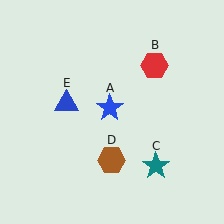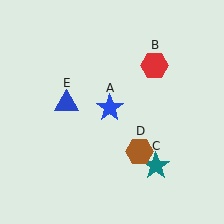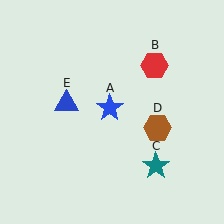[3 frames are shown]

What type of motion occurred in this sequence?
The brown hexagon (object D) rotated counterclockwise around the center of the scene.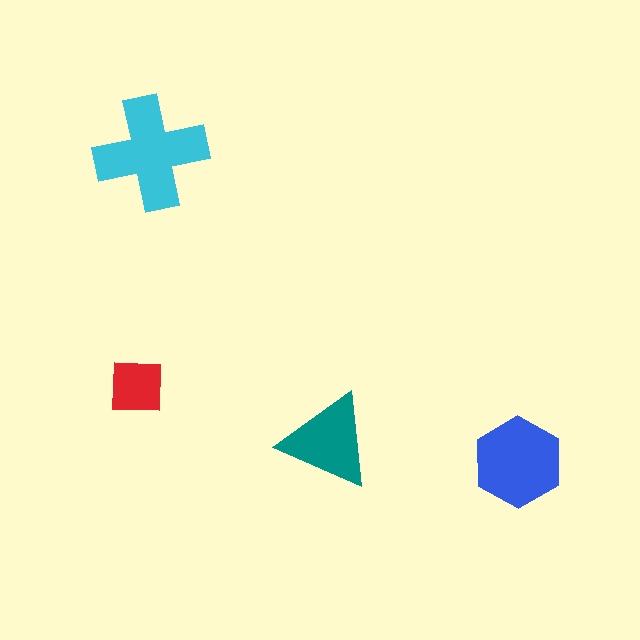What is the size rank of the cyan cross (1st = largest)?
1st.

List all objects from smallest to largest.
The red square, the teal triangle, the blue hexagon, the cyan cross.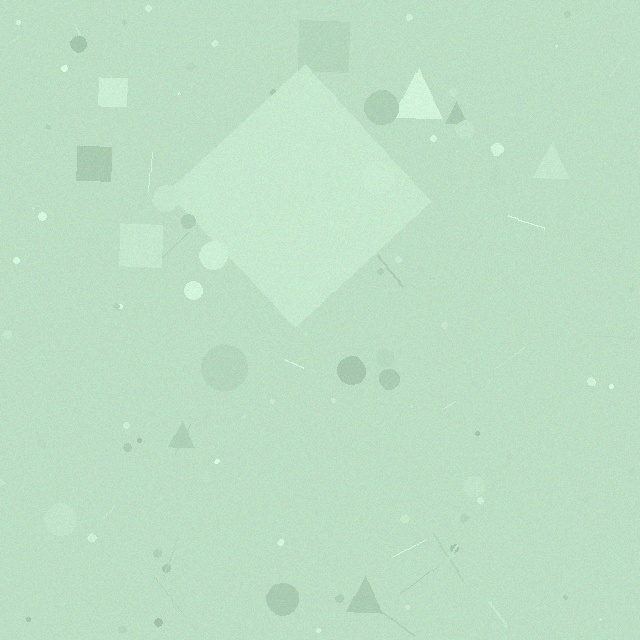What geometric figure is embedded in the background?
A diamond is embedded in the background.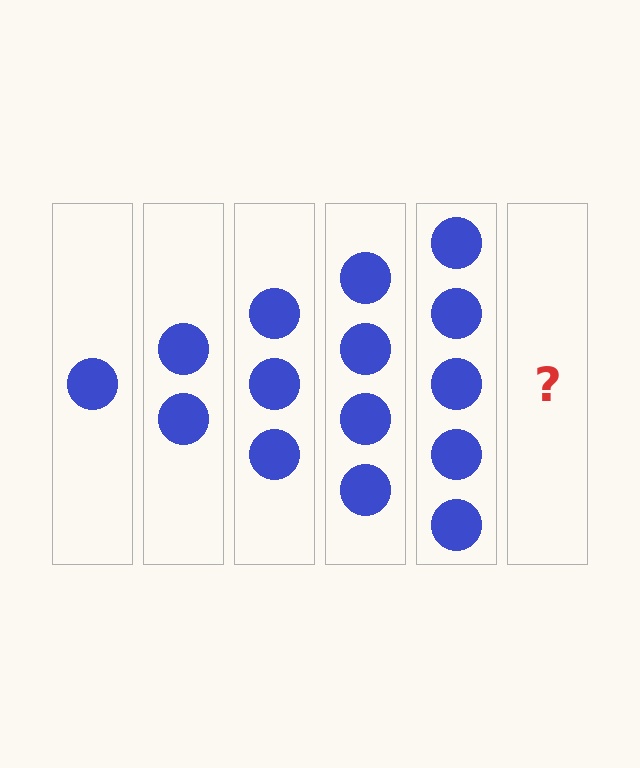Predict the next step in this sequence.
The next step is 6 circles.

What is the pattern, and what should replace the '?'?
The pattern is that each step adds one more circle. The '?' should be 6 circles.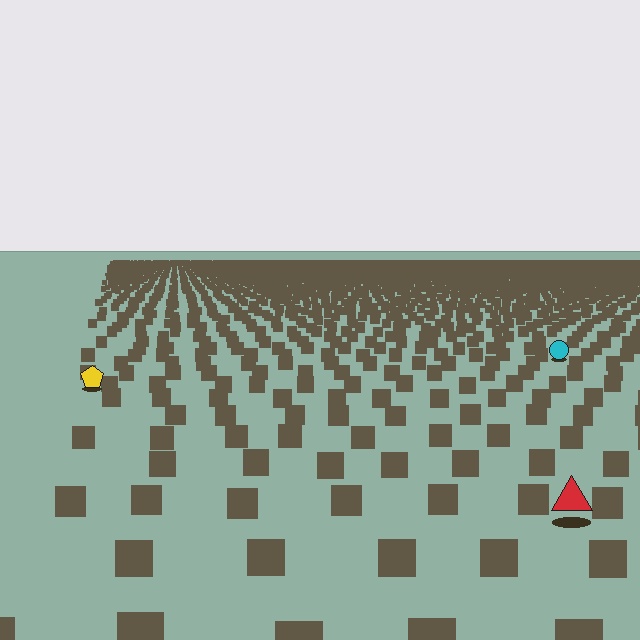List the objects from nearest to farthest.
From nearest to farthest: the red triangle, the yellow pentagon, the cyan circle.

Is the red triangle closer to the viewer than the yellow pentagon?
Yes. The red triangle is closer — you can tell from the texture gradient: the ground texture is coarser near it.